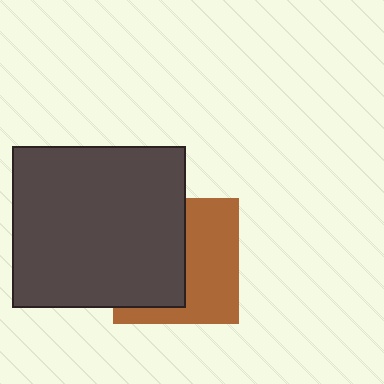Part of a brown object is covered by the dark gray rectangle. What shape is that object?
It is a square.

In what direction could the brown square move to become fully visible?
The brown square could move right. That would shift it out from behind the dark gray rectangle entirely.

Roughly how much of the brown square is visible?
About half of it is visible (roughly 50%).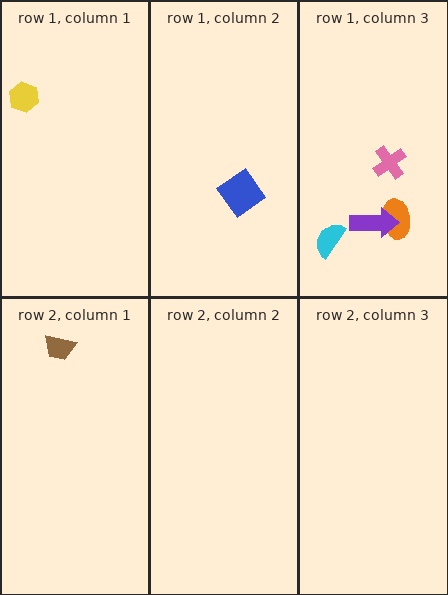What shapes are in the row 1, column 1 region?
The yellow hexagon.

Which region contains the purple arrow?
The row 1, column 3 region.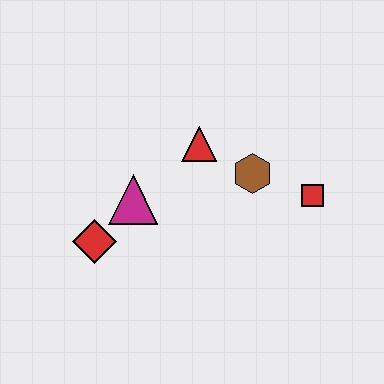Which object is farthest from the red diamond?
The red square is farthest from the red diamond.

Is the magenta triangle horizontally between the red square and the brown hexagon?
No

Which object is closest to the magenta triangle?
The red diamond is closest to the magenta triangle.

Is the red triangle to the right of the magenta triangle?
Yes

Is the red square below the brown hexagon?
Yes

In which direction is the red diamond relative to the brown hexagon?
The red diamond is to the left of the brown hexagon.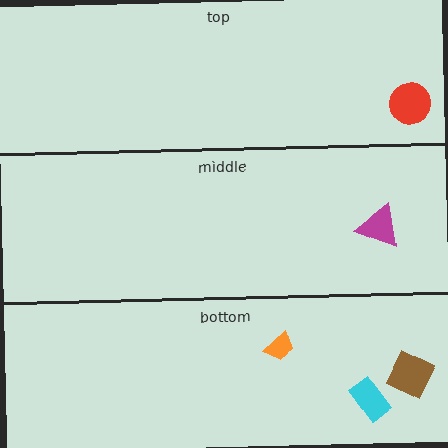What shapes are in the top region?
The red circle.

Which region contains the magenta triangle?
The middle region.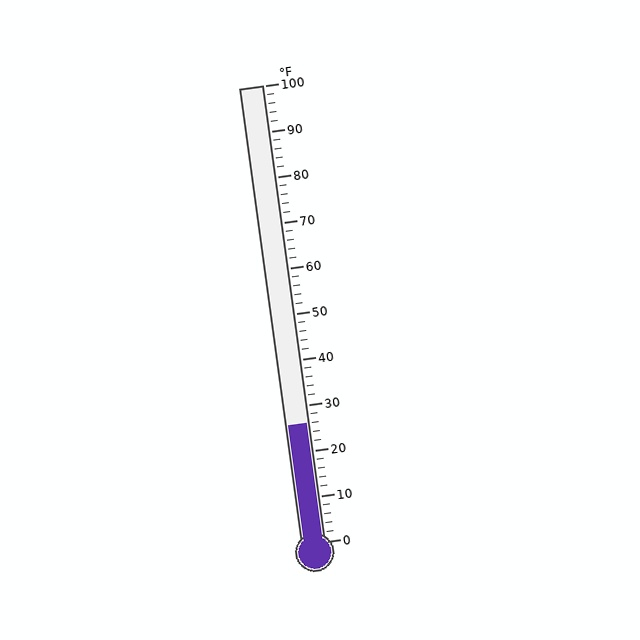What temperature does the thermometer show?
The thermometer shows approximately 26°F.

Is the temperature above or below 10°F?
The temperature is above 10°F.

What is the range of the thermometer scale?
The thermometer scale ranges from 0°F to 100°F.